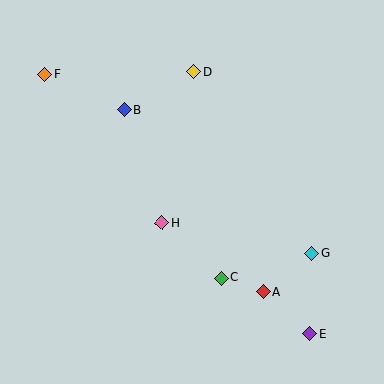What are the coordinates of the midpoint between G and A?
The midpoint between G and A is at (288, 273).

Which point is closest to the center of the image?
Point H at (162, 223) is closest to the center.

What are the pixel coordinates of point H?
Point H is at (162, 223).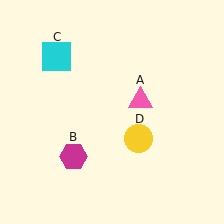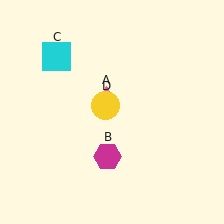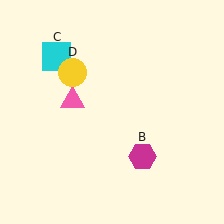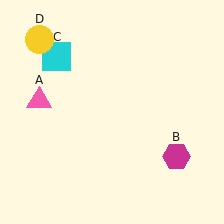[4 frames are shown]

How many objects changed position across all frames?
3 objects changed position: pink triangle (object A), magenta hexagon (object B), yellow circle (object D).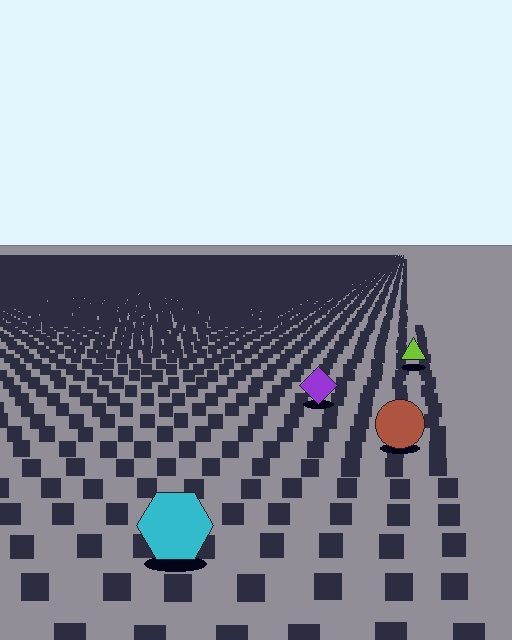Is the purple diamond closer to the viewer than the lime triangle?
Yes. The purple diamond is closer — you can tell from the texture gradient: the ground texture is coarser near it.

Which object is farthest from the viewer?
The lime triangle is farthest from the viewer. It appears smaller and the ground texture around it is denser.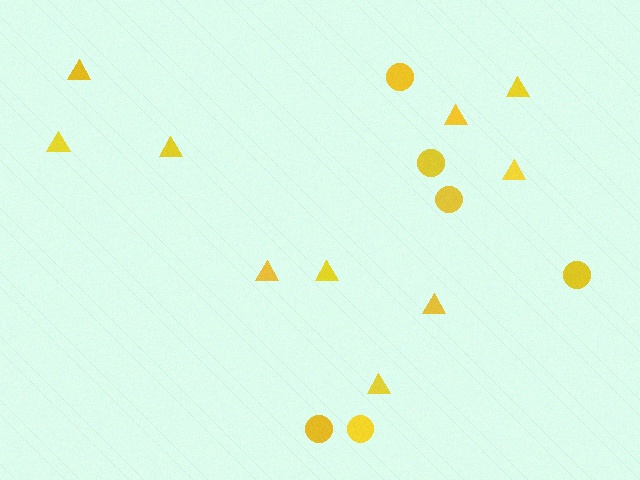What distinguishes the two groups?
There are 2 groups: one group of triangles (10) and one group of circles (6).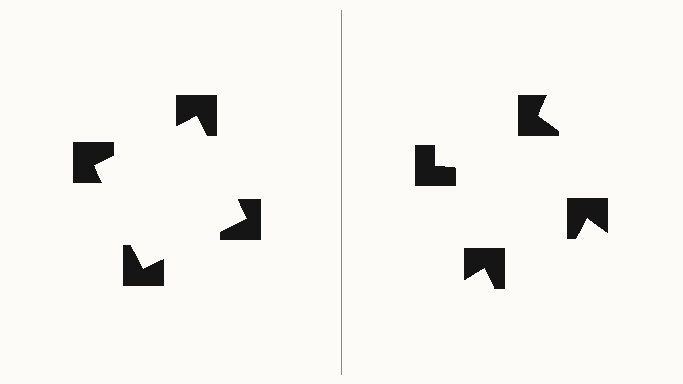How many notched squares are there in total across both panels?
8 — 4 on each side.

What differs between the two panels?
The notched squares are positioned identically on both sides; only the wedge orientations differ. On the left they align to a square; on the right they are misaligned.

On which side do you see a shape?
An illusory square appears on the left side. On the right side the wedge cuts are rotated, so no coherent shape forms.